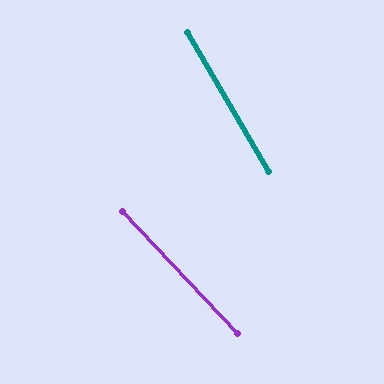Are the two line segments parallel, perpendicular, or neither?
Neither parallel nor perpendicular — they differ by about 13°.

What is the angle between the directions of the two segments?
Approximately 13 degrees.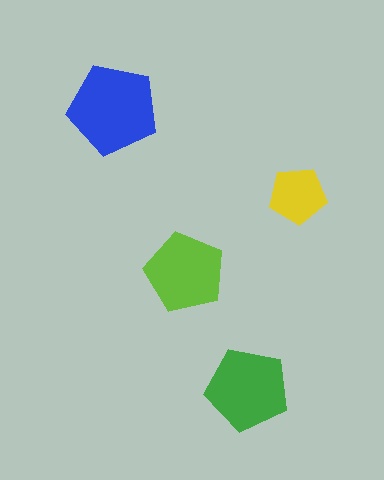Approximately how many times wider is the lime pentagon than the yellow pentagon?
About 1.5 times wider.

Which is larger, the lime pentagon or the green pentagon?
The green one.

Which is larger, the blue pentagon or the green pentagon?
The blue one.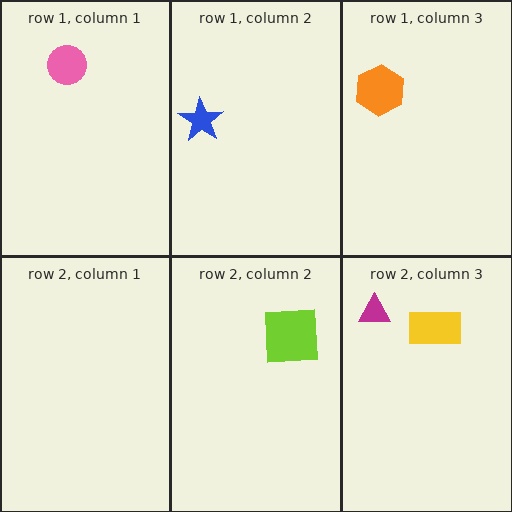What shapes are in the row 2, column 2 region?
The lime square.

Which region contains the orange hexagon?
The row 1, column 3 region.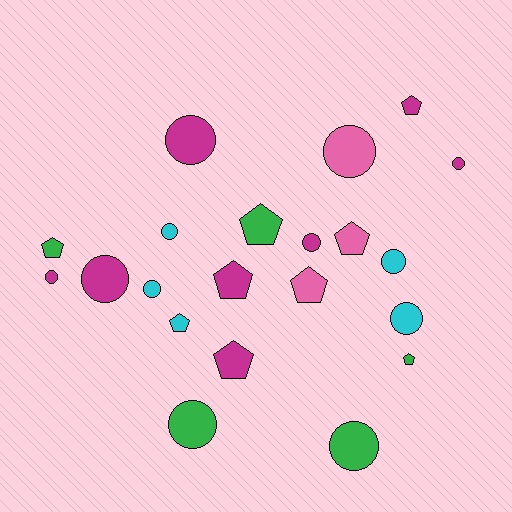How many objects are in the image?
There are 21 objects.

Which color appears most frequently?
Magenta, with 8 objects.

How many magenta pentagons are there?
There are 3 magenta pentagons.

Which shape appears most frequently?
Circle, with 12 objects.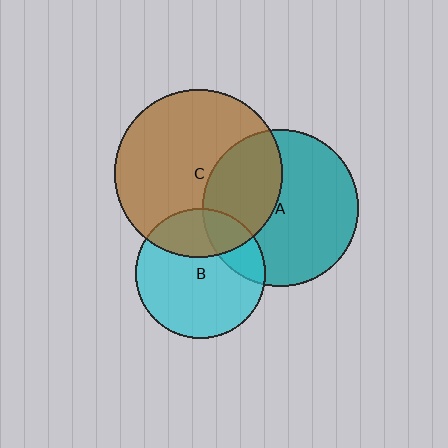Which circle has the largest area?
Circle C (brown).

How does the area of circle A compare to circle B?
Approximately 1.4 times.